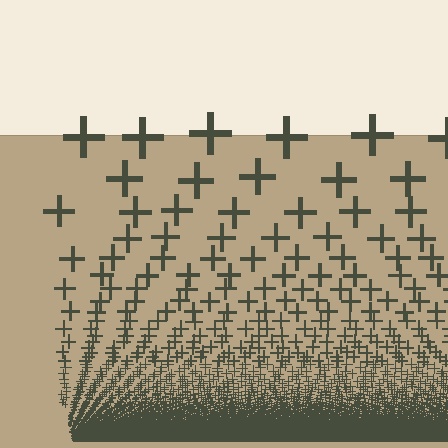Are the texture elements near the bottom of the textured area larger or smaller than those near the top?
Smaller. The gradient is inverted — elements near the bottom are smaller and denser.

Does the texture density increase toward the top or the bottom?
Density increases toward the bottom.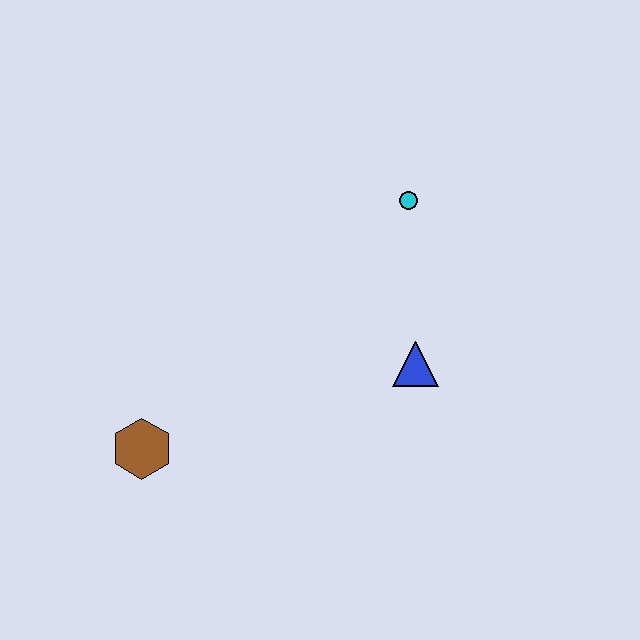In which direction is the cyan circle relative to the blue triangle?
The cyan circle is above the blue triangle.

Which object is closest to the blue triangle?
The cyan circle is closest to the blue triangle.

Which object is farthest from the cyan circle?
The brown hexagon is farthest from the cyan circle.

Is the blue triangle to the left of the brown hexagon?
No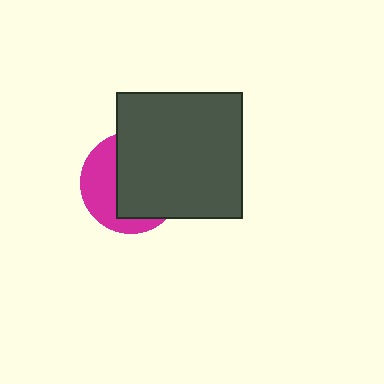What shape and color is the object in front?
The object in front is a dark gray square.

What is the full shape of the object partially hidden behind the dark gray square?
The partially hidden object is a magenta circle.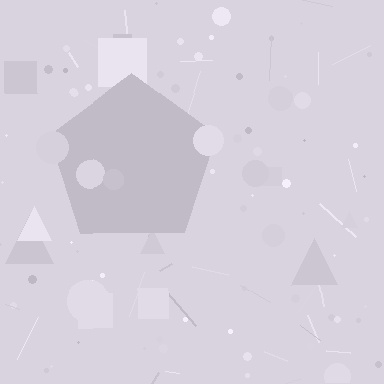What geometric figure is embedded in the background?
A pentagon is embedded in the background.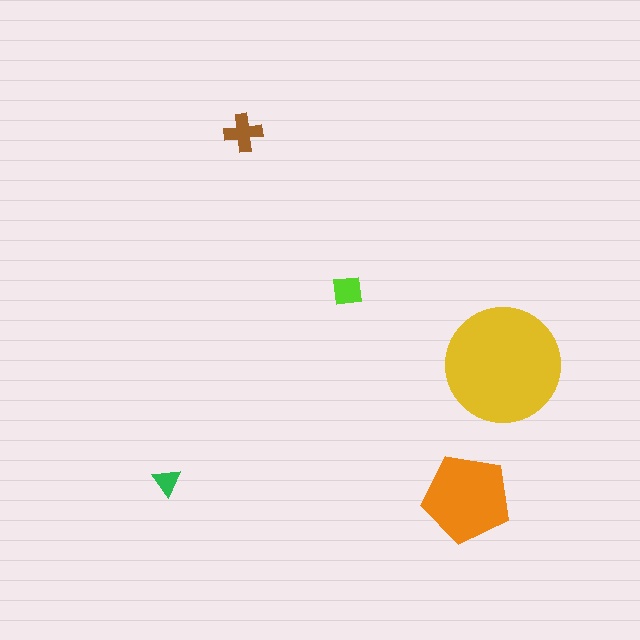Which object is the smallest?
The green triangle.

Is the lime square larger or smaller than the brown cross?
Smaller.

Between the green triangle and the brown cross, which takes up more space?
The brown cross.